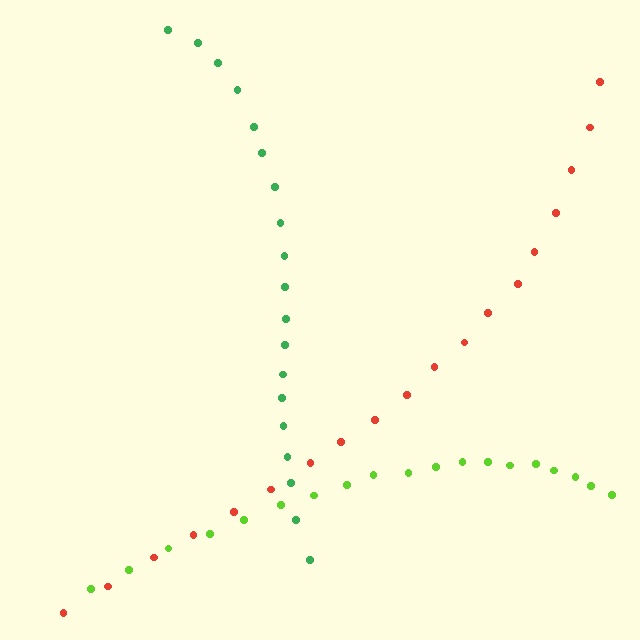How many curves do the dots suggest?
There are 3 distinct paths.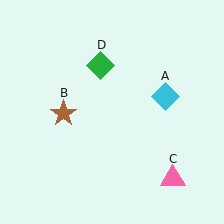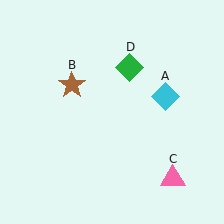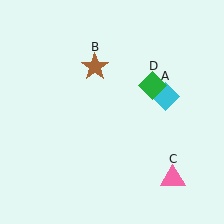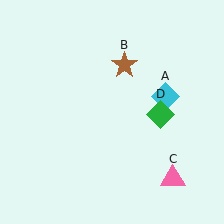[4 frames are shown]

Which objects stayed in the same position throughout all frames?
Cyan diamond (object A) and pink triangle (object C) remained stationary.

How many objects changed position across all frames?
2 objects changed position: brown star (object B), green diamond (object D).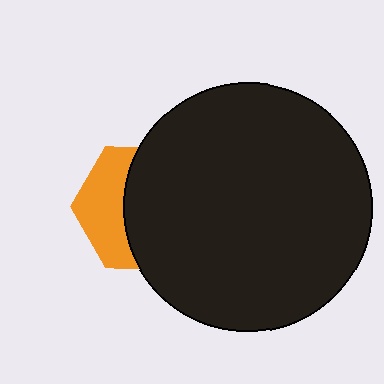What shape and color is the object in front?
The object in front is a black circle.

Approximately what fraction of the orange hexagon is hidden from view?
Roughly 61% of the orange hexagon is hidden behind the black circle.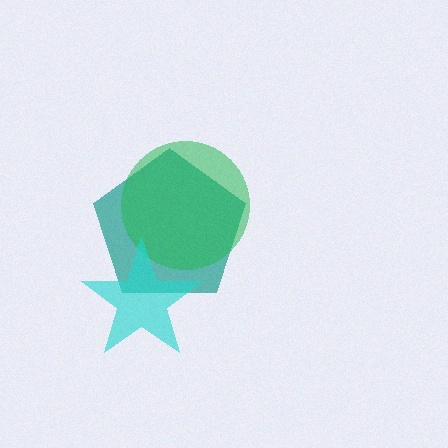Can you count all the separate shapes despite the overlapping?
Yes, there are 3 separate shapes.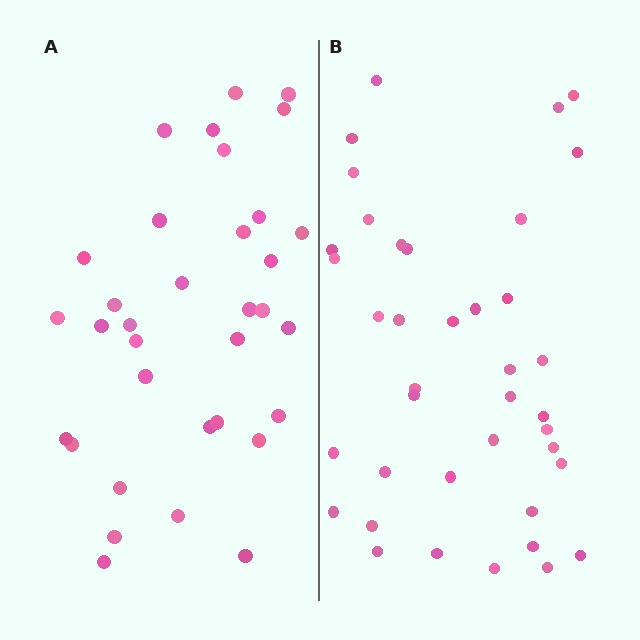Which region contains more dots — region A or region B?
Region B (the right region) has more dots.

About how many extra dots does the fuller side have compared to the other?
Region B has about 5 more dots than region A.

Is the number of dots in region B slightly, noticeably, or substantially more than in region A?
Region B has only slightly more — the two regions are fairly close. The ratio is roughly 1.1 to 1.